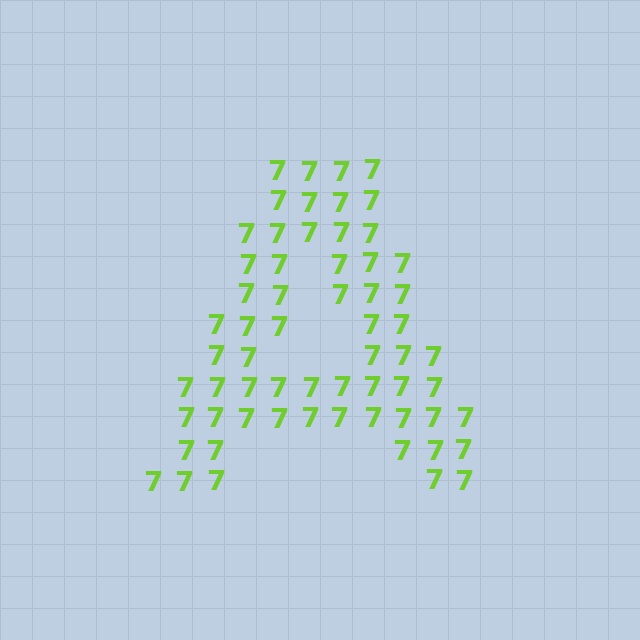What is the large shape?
The large shape is the letter A.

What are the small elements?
The small elements are digit 7's.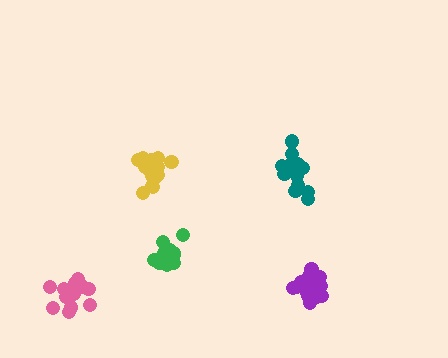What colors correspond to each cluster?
The clusters are colored: pink, teal, yellow, green, purple.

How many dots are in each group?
Group 1: 17 dots, Group 2: 16 dots, Group 3: 18 dots, Group 4: 14 dots, Group 5: 19 dots (84 total).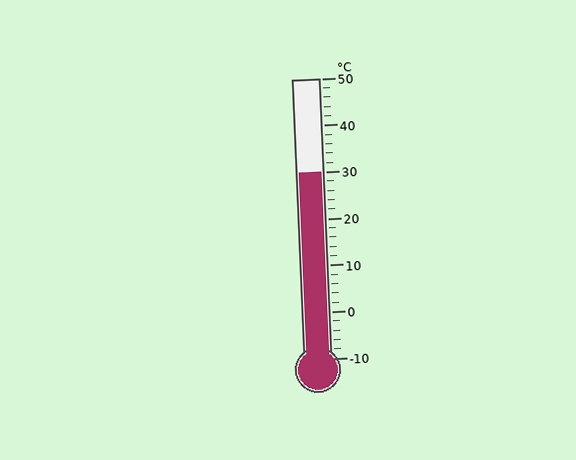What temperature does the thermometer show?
The thermometer shows approximately 30°C.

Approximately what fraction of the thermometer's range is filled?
The thermometer is filled to approximately 65% of its range.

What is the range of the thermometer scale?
The thermometer scale ranges from -10°C to 50°C.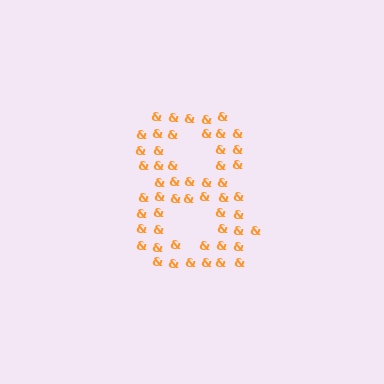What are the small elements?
The small elements are ampersands.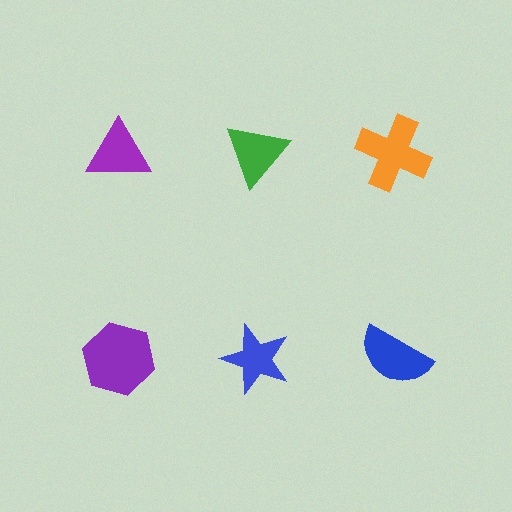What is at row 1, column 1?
A purple triangle.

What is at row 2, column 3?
A blue semicircle.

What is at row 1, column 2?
A green triangle.